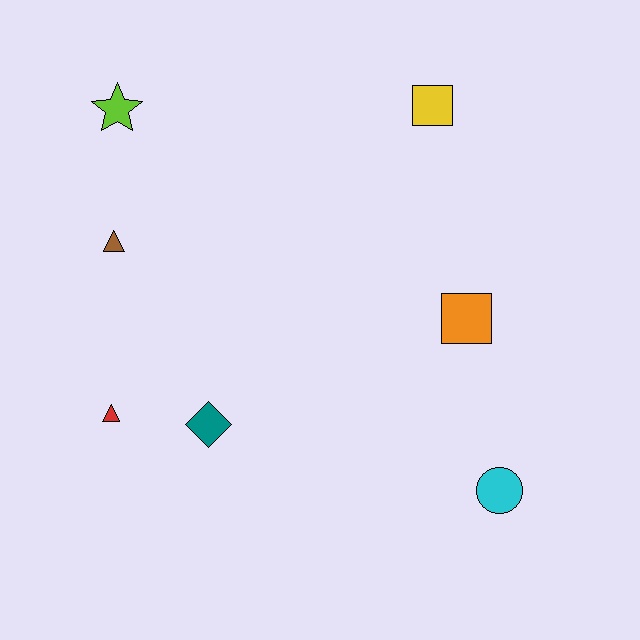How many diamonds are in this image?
There is 1 diamond.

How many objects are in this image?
There are 7 objects.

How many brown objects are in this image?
There is 1 brown object.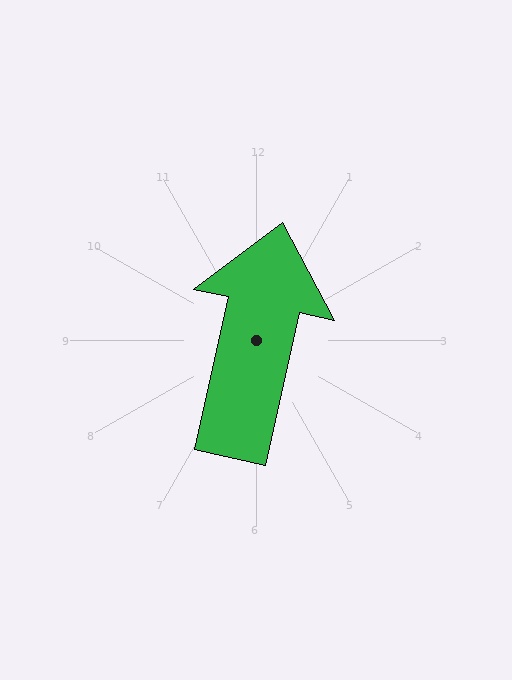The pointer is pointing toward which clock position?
Roughly 12 o'clock.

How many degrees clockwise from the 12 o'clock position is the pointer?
Approximately 13 degrees.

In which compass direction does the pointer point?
North.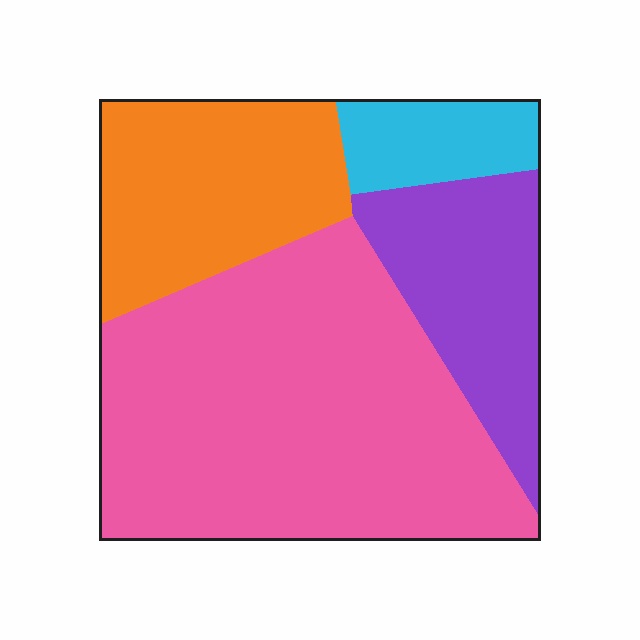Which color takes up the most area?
Pink, at roughly 50%.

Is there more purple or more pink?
Pink.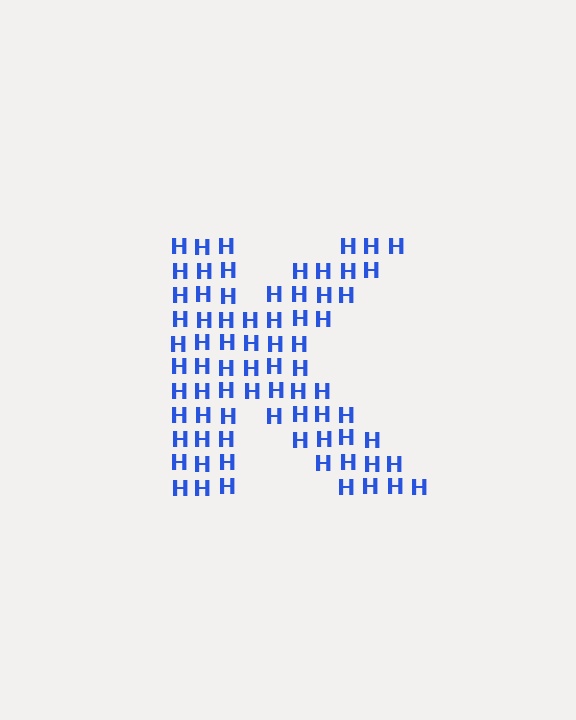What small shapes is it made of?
It is made of small letter H's.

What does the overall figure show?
The overall figure shows the letter K.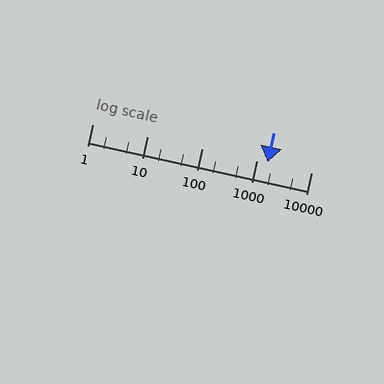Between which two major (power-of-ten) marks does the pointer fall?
The pointer is between 1000 and 10000.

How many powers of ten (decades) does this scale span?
The scale spans 4 decades, from 1 to 10000.